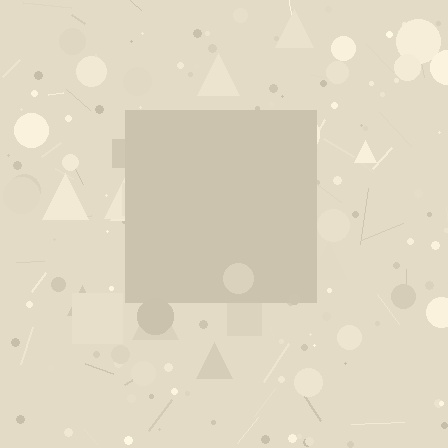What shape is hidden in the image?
A square is hidden in the image.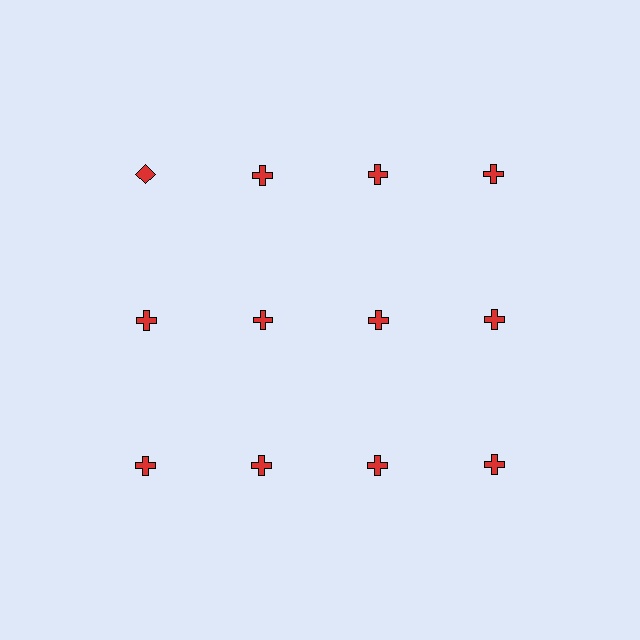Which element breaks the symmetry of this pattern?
The red diamond in the top row, leftmost column breaks the symmetry. All other shapes are red crosses.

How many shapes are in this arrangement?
There are 12 shapes arranged in a grid pattern.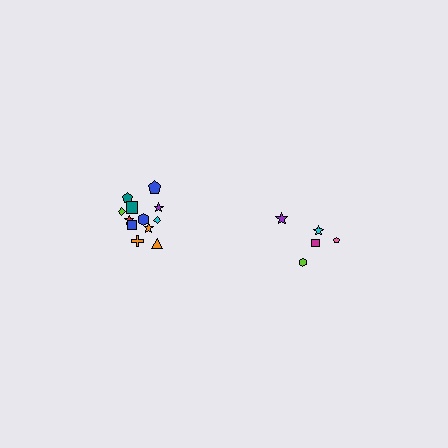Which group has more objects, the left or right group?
The left group.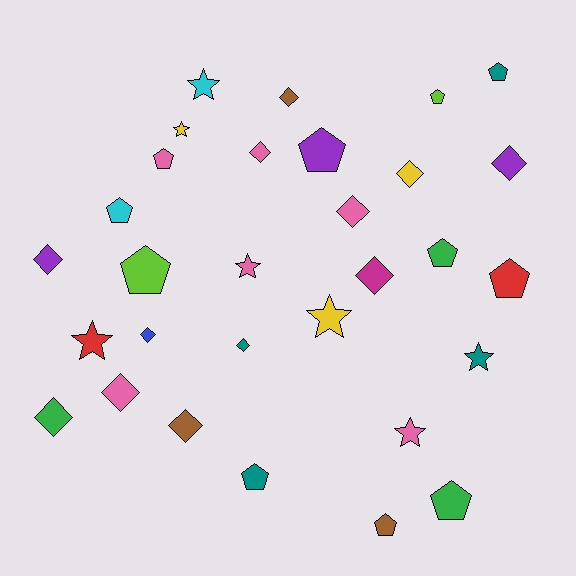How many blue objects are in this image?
There is 1 blue object.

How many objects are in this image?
There are 30 objects.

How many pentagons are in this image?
There are 11 pentagons.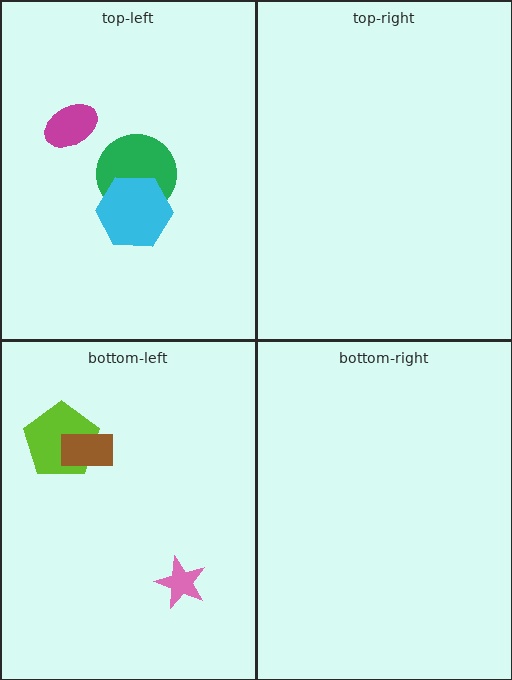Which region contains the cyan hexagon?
The top-left region.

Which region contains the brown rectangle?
The bottom-left region.